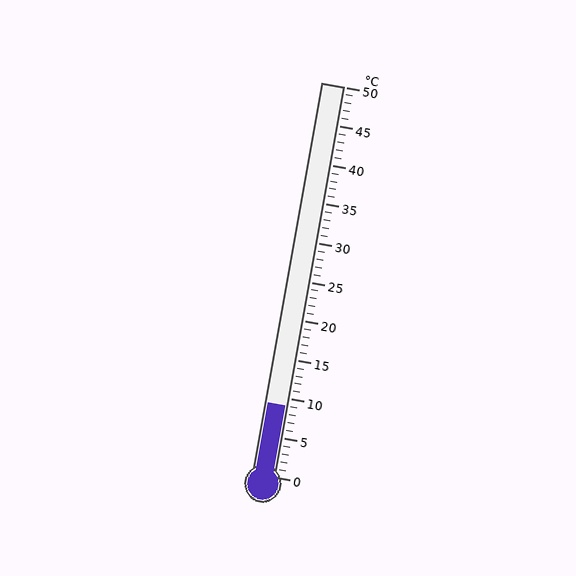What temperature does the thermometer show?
The thermometer shows approximately 9°C.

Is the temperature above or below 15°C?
The temperature is below 15°C.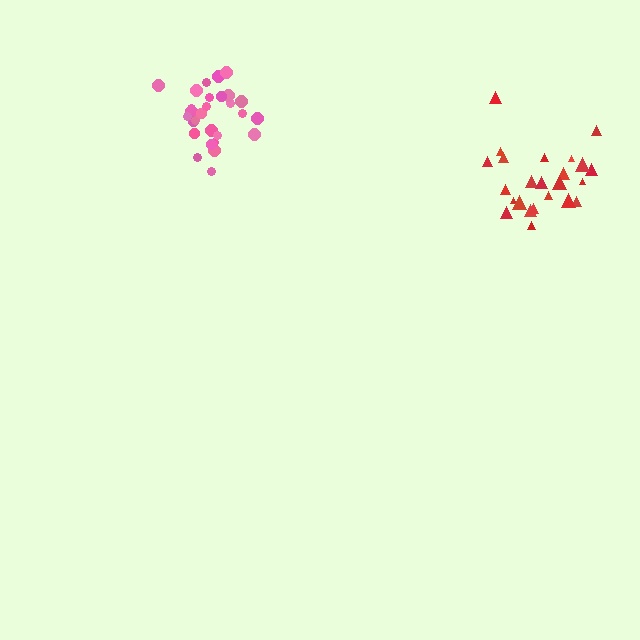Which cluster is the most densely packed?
Pink.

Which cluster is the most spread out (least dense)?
Red.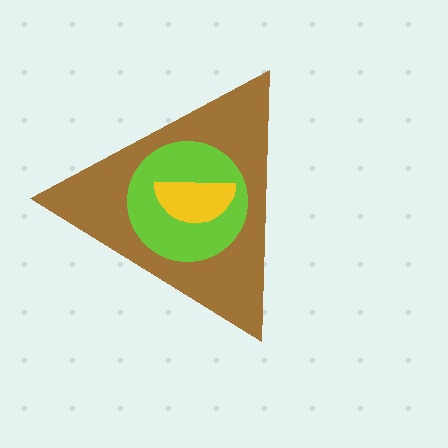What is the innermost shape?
The yellow semicircle.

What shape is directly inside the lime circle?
The yellow semicircle.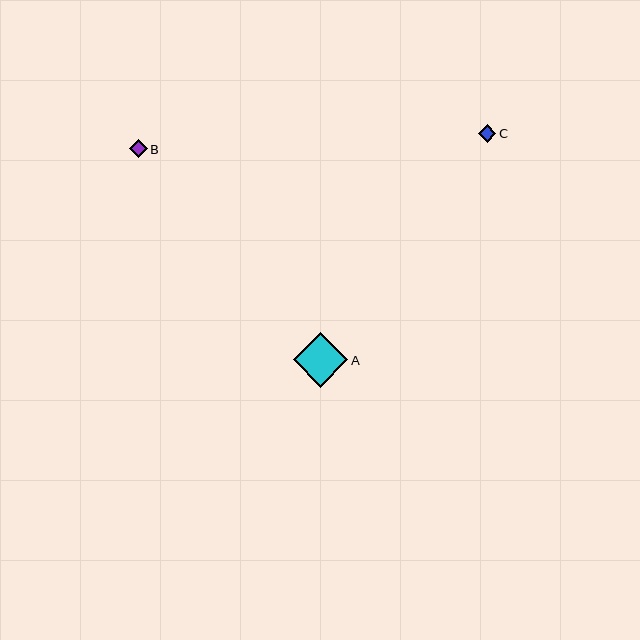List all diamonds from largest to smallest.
From largest to smallest: A, C, B.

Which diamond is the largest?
Diamond A is the largest with a size of approximately 54 pixels.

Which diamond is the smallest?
Diamond B is the smallest with a size of approximately 18 pixels.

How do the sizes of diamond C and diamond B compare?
Diamond C and diamond B are approximately the same size.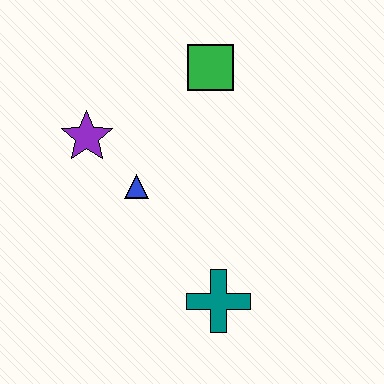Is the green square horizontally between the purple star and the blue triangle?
No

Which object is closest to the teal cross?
The blue triangle is closest to the teal cross.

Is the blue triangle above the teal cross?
Yes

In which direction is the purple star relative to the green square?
The purple star is to the left of the green square.